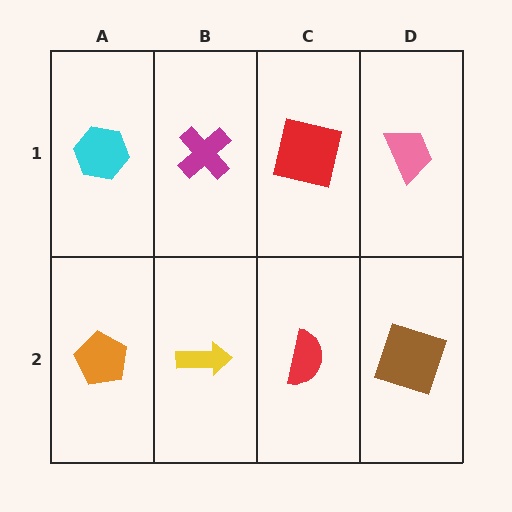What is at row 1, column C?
A red square.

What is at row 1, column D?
A pink trapezoid.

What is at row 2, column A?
An orange pentagon.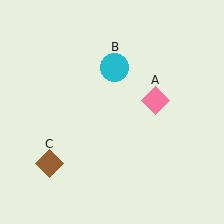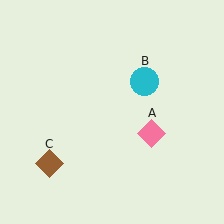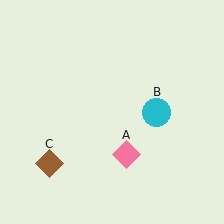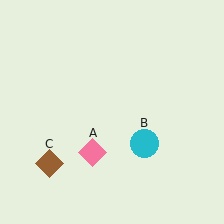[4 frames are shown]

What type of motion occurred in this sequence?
The pink diamond (object A), cyan circle (object B) rotated clockwise around the center of the scene.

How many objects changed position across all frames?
2 objects changed position: pink diamond (object A), cyan circle (object B).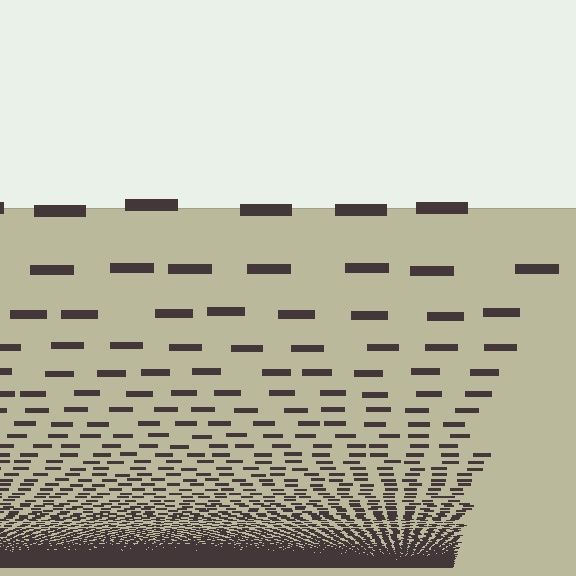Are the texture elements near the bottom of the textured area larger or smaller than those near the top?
Smaller. The gradient is inverted — elements near the bottom are smaller and denser.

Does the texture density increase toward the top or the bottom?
Density increases toward the bottom.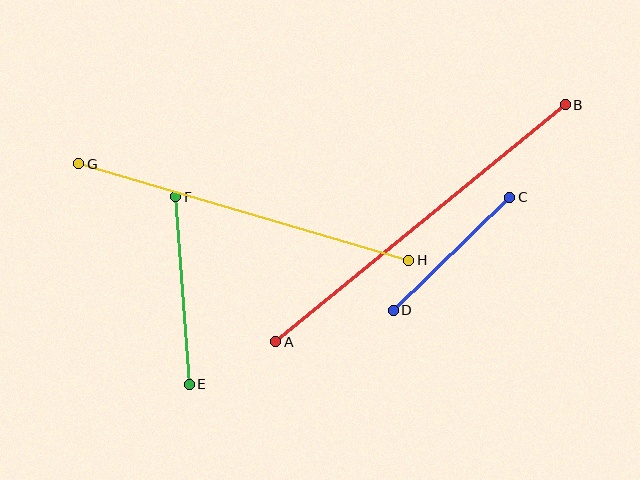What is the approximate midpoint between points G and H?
The midpoint is at approximately (244, 212) pixels.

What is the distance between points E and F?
The distance is approximately 188 pixels.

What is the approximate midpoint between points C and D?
The midpoint is at approximately (451, 254) pixels.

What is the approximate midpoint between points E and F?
The midpoint is at approximately (182, 291) pixels.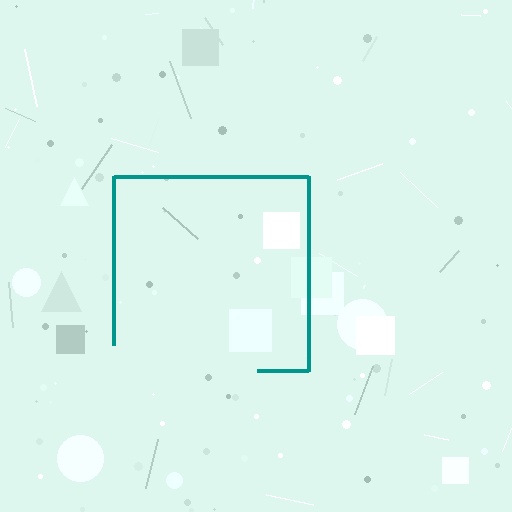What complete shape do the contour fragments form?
The contour fragments form a square.